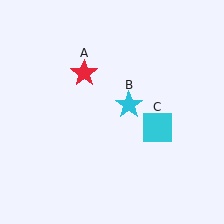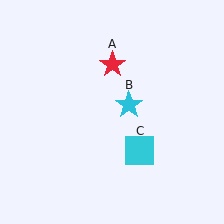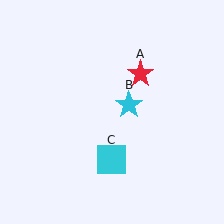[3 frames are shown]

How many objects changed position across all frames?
2 objects changed position: red star (object A), cyan square (object C).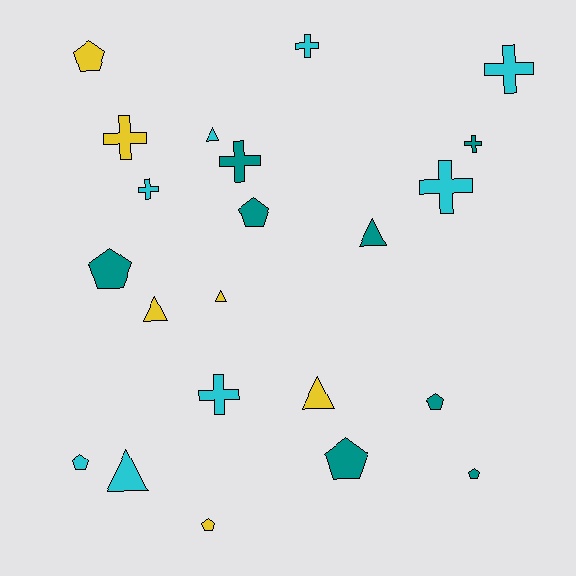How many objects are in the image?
There are 22 objects.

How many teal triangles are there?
There is 1 teal triangle.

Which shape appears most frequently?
Pentagon, with 8 objects.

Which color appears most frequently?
Cyan, with 8 objects.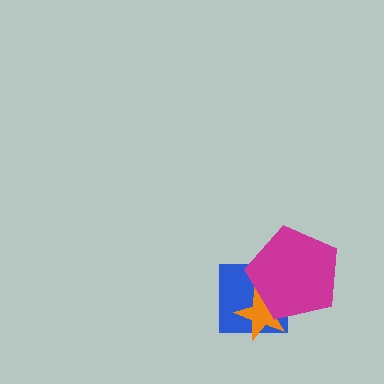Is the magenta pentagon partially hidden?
No, no other shape covers it.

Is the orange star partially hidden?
Yes, it is partially covered by another shape.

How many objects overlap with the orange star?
2 objects overlap with the orange star.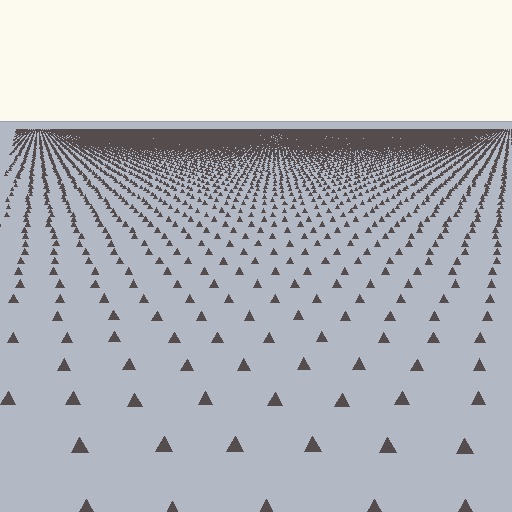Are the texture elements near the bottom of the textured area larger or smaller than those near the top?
Larger. Near the bottom, elements are closer to the viewer and appear at a bigger on-screen size.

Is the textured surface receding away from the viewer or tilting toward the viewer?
The surface is receding away from the viewer. Texture elements get smaller and denser toward the top.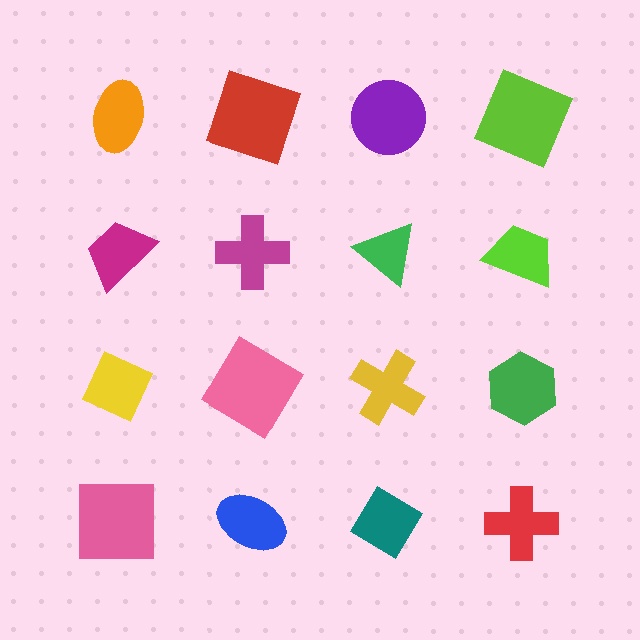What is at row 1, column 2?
A red square.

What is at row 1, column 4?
A lime square.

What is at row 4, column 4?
A red cross.